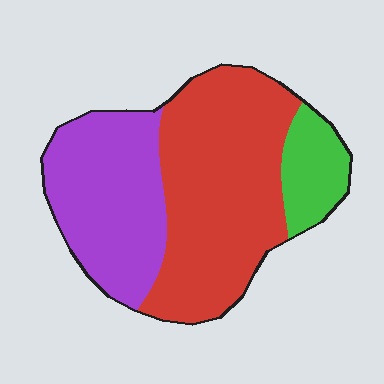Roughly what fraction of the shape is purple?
Purple covers about 35% of the shape.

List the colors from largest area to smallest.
From largest to smallest: red, purple, green.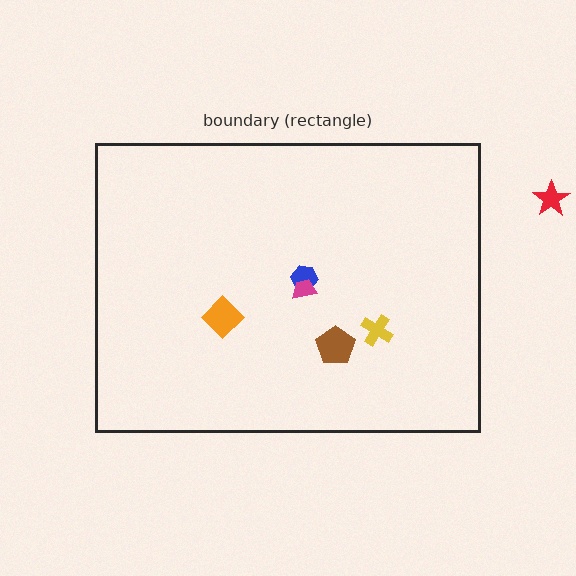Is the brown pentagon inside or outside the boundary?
Inside.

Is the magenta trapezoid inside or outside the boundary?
Inside.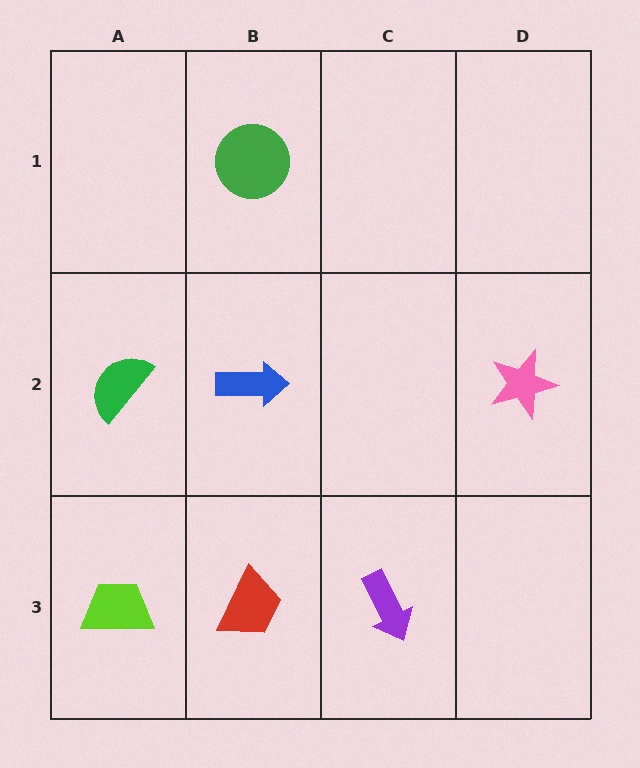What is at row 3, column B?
A red trapezoid.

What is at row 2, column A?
A green semicircle.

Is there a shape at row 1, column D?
No, that cell is empty.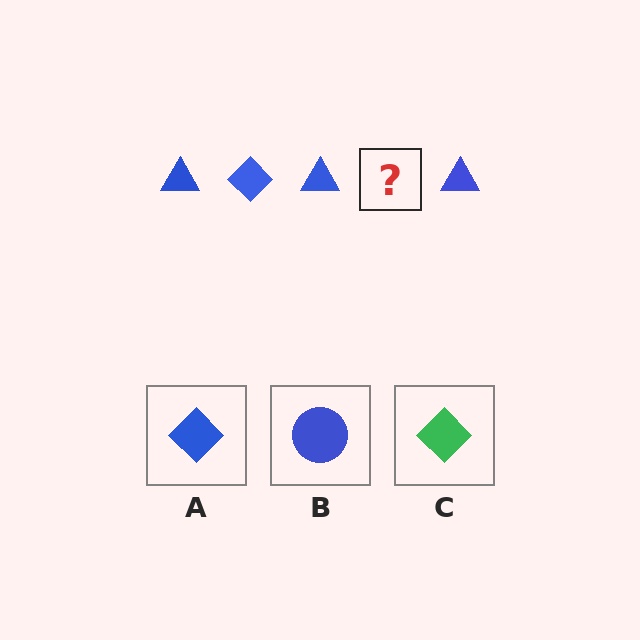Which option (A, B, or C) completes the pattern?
A.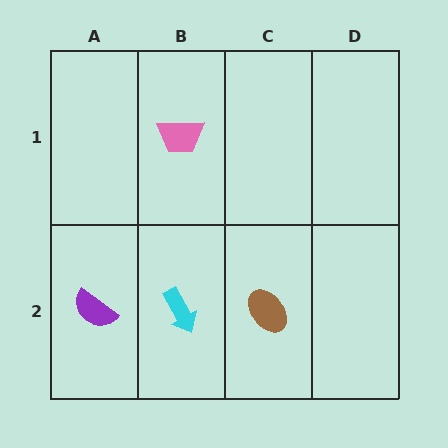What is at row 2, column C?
A brown ellipse.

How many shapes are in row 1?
1 shape.